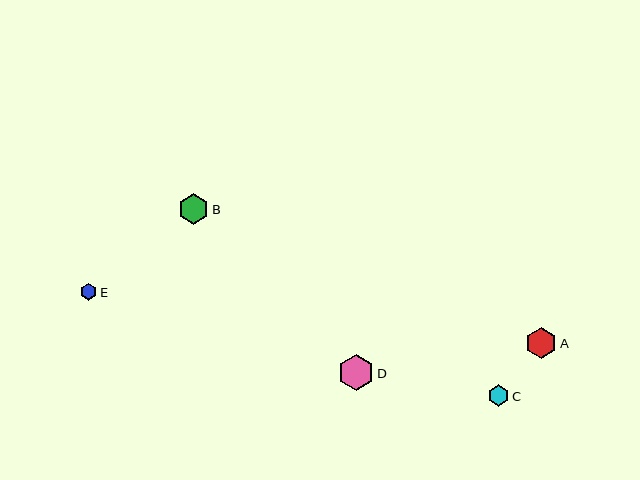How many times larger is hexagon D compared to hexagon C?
Hexagon D is approximately 1.7 times the size of hexagon C.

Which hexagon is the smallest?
Hexagon E is the smallest with a size of approximately 17 pixels.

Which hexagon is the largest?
Hexagon D is the largest with a size of approximately 37 pixels.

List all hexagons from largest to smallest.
From largest to smallest: D, B, A, C, E.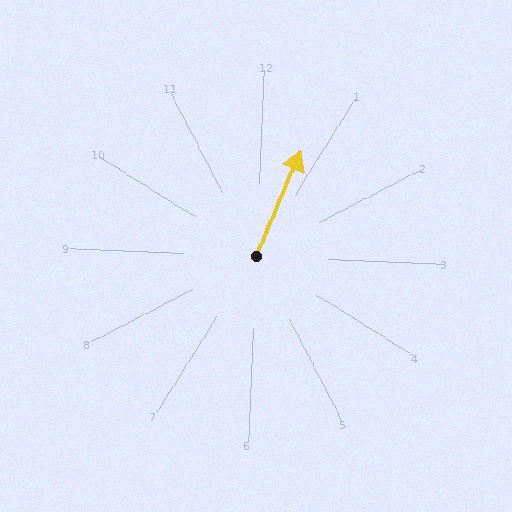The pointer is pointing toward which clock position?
Roughly 1 o'clock.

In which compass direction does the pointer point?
North.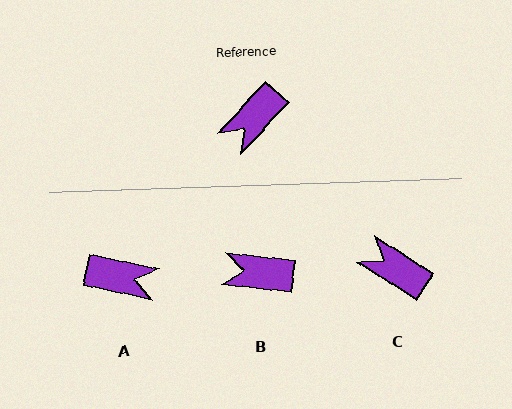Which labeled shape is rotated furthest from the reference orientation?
A, about 120 degrees away.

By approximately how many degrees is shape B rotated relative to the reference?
Approximately 55 degrees clockwise.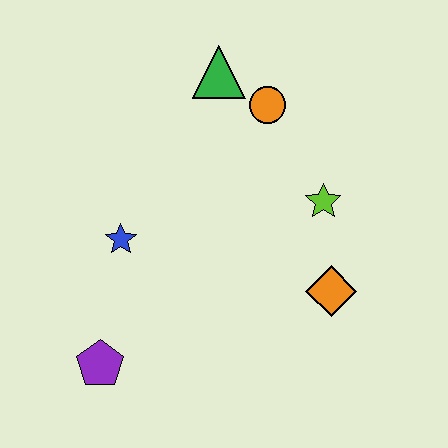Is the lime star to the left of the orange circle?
No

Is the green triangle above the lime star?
Yes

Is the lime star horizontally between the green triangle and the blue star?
No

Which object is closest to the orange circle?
The green triangle is closest to the orange circle.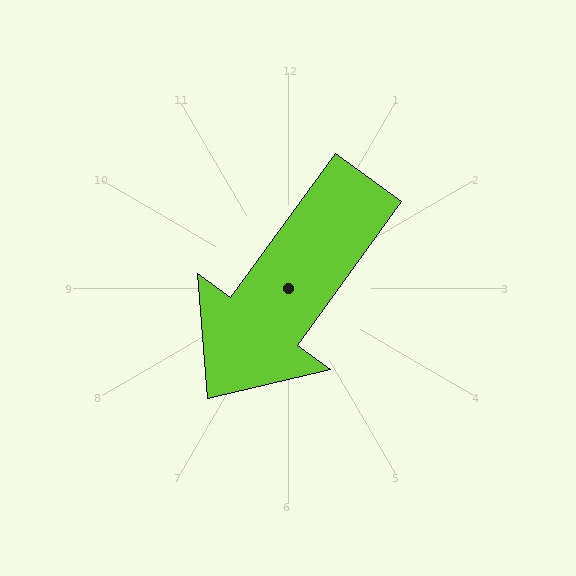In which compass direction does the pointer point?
Southwest.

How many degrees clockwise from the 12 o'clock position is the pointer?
Approximately 216 degrees.